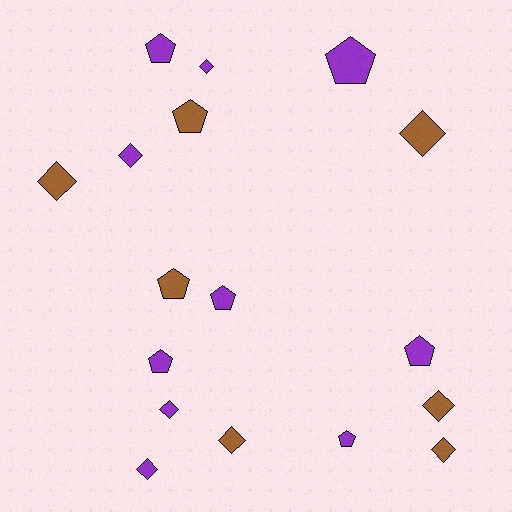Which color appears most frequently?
Purple, with 10 objects.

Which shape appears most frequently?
Diamond, with 9 objects.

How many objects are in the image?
There are 17 objects.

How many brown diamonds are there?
There are 5 brown diamonds.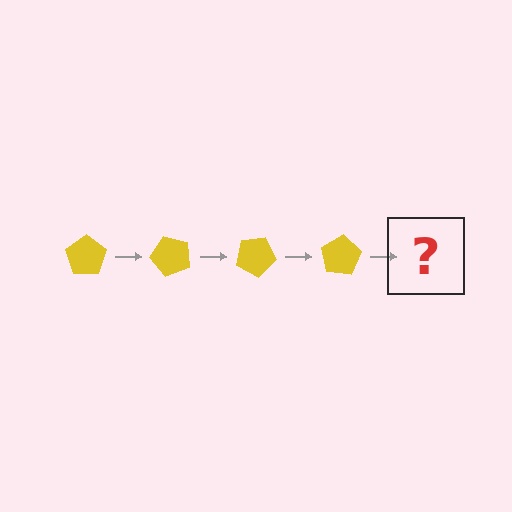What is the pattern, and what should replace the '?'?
The pattern is that the pentagon rotates 50 degrees each step. The '?' should be a yellow pentagon rotated 200 degrees.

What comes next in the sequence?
The next element should be a yellow pentagon rotated 200 degrees.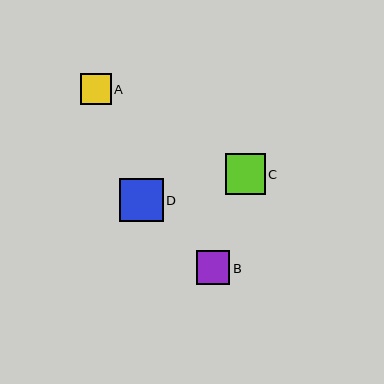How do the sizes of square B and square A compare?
Square B and square A are approximately the same size.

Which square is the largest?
Square D is the largest with a size of approximately 44 pixels.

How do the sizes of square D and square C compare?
Square D and square C are approximately the same size.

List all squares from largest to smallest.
From largest to smallest: D, C, B, A.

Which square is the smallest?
Square A is the smallest with a size of approximately 31 pixels.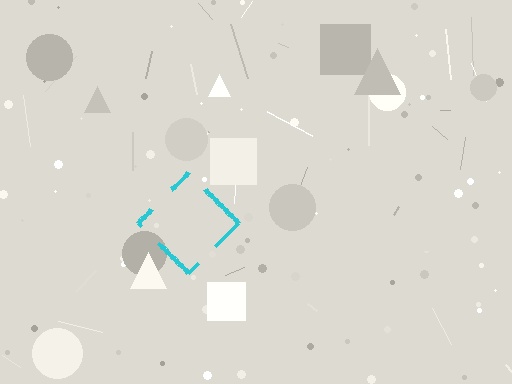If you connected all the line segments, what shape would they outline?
They would outline a diamond.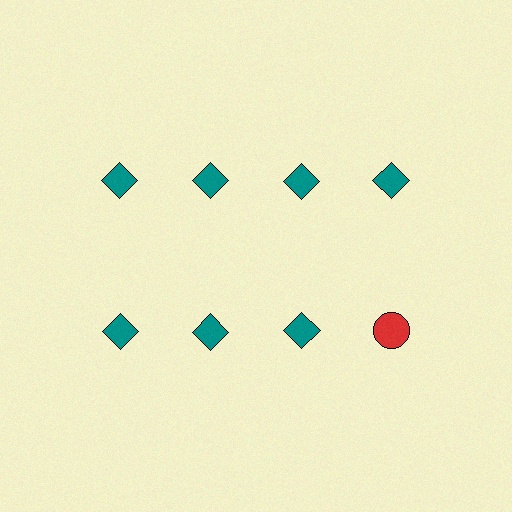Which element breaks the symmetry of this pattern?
The red circle in the second row, second from right column breaks the symmetry. All other shapes are teal diamonds.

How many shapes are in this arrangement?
There are 8 shapes arranged in a grid pattern.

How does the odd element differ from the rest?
It differs in both color (red instead of teal) and shape (circle instead of diamond).